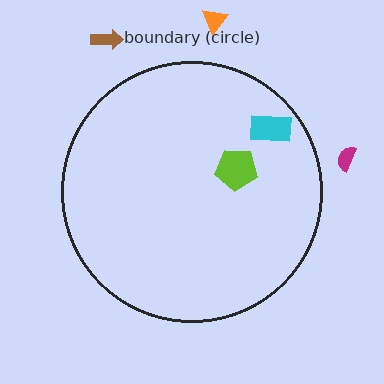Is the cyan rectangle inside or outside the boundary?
Inside.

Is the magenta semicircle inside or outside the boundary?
Outside.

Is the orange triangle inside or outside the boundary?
Outside.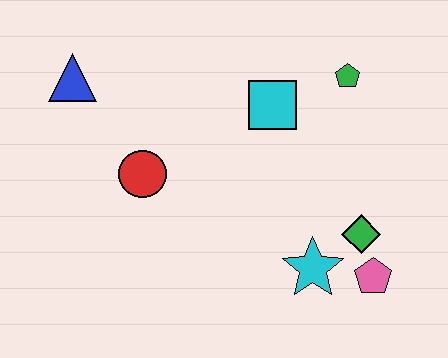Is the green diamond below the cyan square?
Yes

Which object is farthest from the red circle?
The pink pentagon is farthest from the red circle.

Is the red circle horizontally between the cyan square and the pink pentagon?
No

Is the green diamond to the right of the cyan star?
Yes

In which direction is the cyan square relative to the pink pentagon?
The cyan square is above the pink pentagon.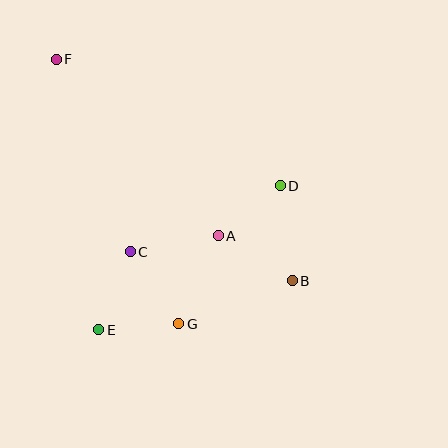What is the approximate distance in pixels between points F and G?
The distance between F and G is approximately 292 pixels.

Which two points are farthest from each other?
Points B and F are farthest from each other.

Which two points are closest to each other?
Points A and D are closest to each other.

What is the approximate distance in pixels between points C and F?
The distance between C and F is approximately 206 pixels.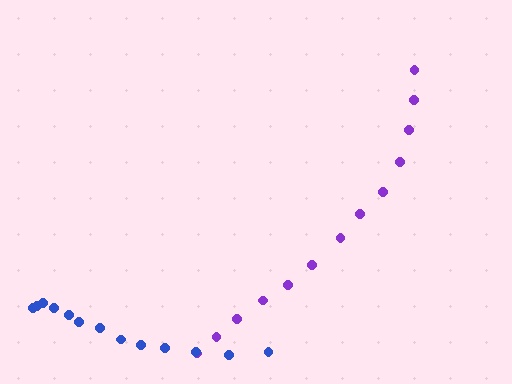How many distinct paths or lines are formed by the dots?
There are 2 distinct paths.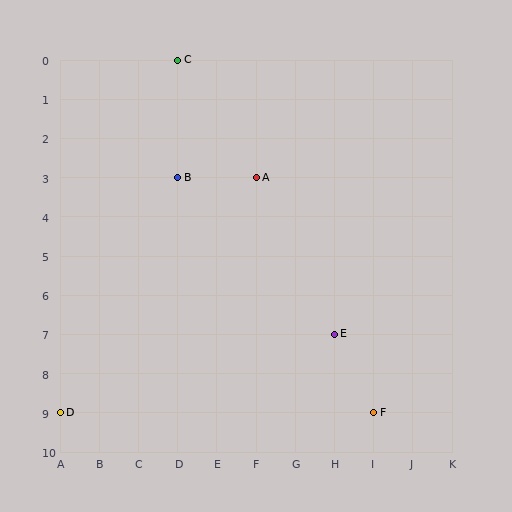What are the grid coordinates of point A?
Point A is at grid coordinates (F, 3).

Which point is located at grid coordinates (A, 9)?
Point D is at (A, 9).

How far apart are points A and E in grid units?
Points A and E are 2 columns and 4 rows apart (about 4.5 grid units diagonally).